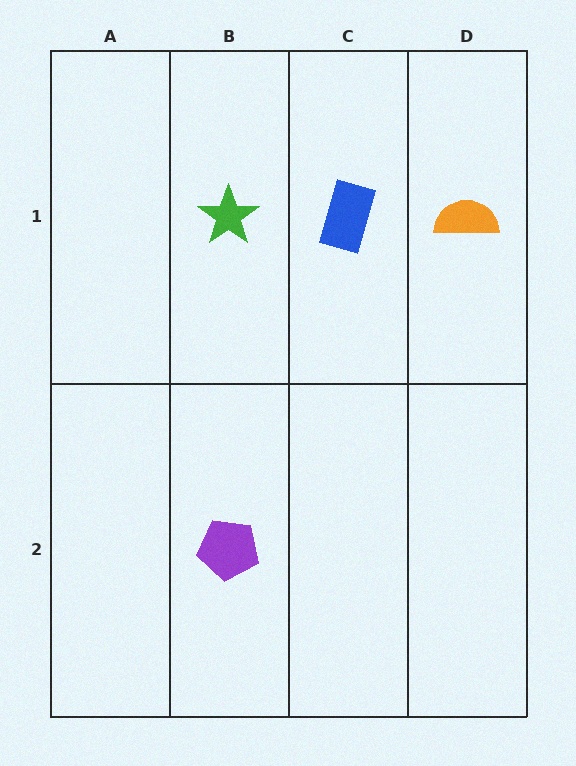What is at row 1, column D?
An orange semicircle.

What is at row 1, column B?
A green star.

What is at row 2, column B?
A purple pentagon.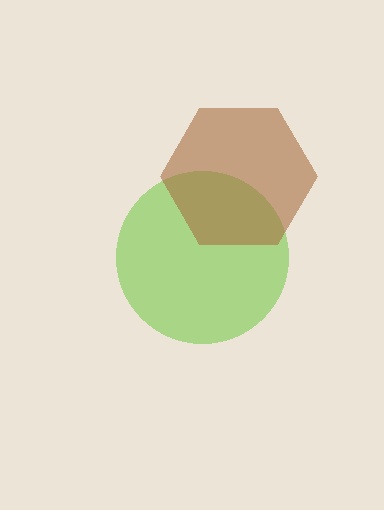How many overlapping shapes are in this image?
There are 2 overlapping shapes in the image.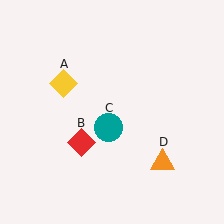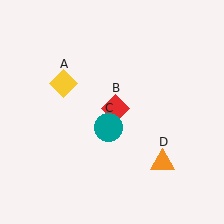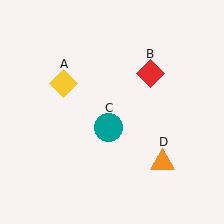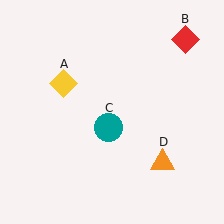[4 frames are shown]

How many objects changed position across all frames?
1 object changed position: red diamond (object B).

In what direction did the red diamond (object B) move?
The red diamond (object B) moved up and to the right.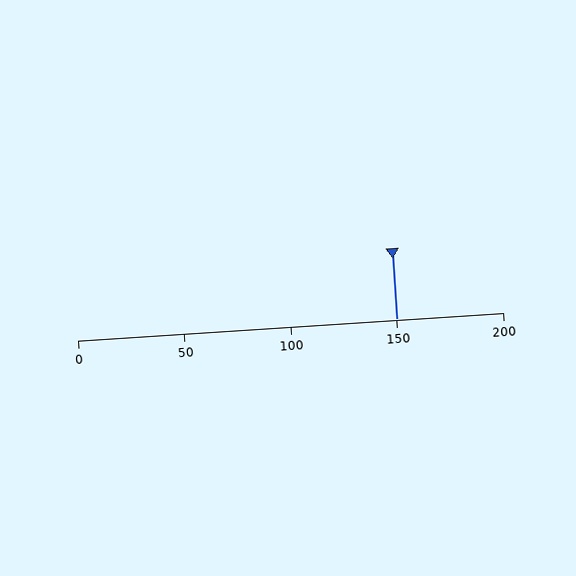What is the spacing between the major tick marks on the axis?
The major ticks are spaced 50 apart.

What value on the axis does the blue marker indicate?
The marker indicates approximately 150.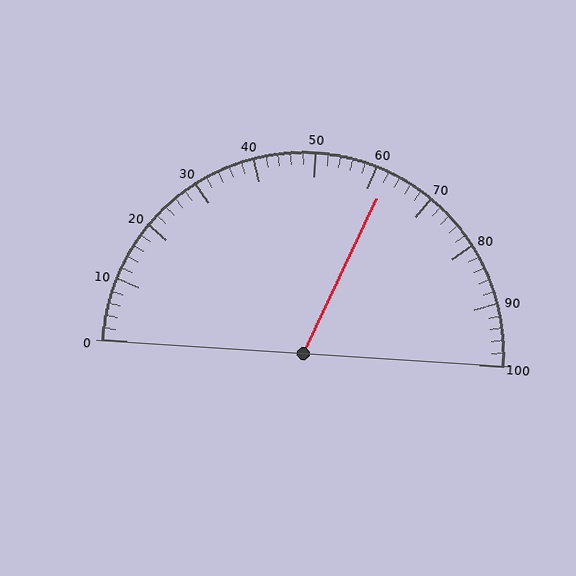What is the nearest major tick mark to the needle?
The nearest major tick mark is 60.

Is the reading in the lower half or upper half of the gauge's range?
The reading is in the upper half of the range (0 to 100).